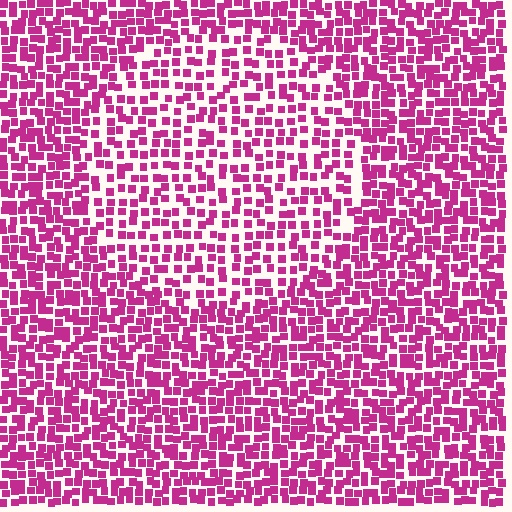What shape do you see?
I see a circle.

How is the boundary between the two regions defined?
The boundary is defined by a change in element density (approximately 1.6x ratio). All elements are the same color, size, and shape.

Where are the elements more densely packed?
The elements are more densely packed outside the circle boundary.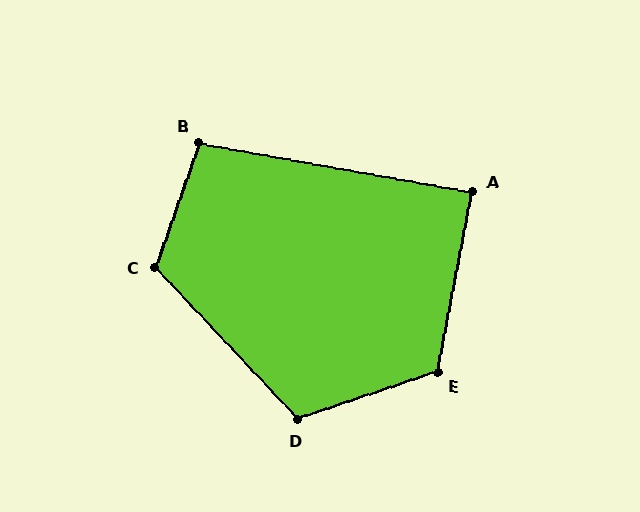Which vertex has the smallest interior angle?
A, at approximately 89 degrees.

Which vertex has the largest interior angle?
E, at approximately 120 degrees.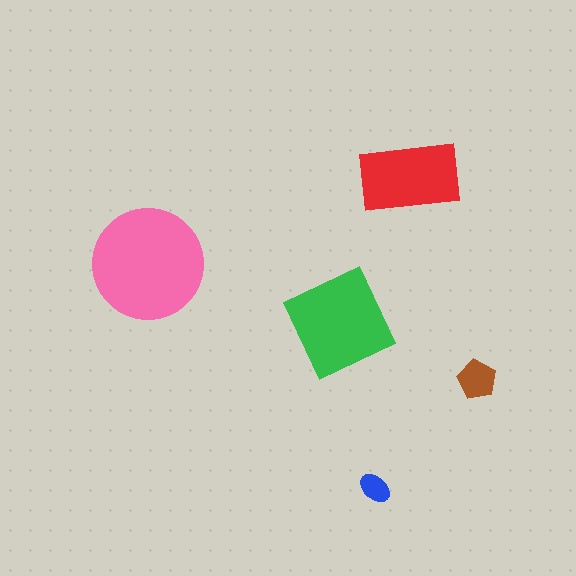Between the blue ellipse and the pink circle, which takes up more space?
The pink circle.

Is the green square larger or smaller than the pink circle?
Smaller.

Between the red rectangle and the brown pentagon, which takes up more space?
The red rectangle.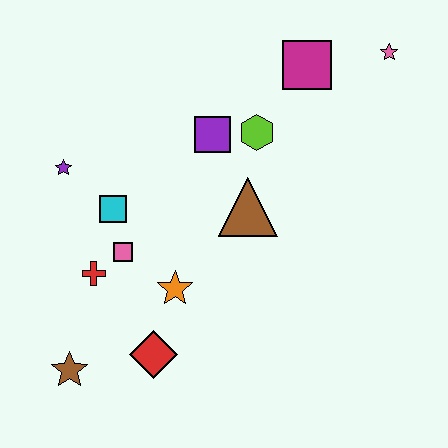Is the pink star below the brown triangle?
No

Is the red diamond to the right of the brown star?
Yes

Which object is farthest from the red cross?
The pink star is farthest from the red cross.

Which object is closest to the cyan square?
The pink square is closest to the cyan square.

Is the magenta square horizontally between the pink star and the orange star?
Yes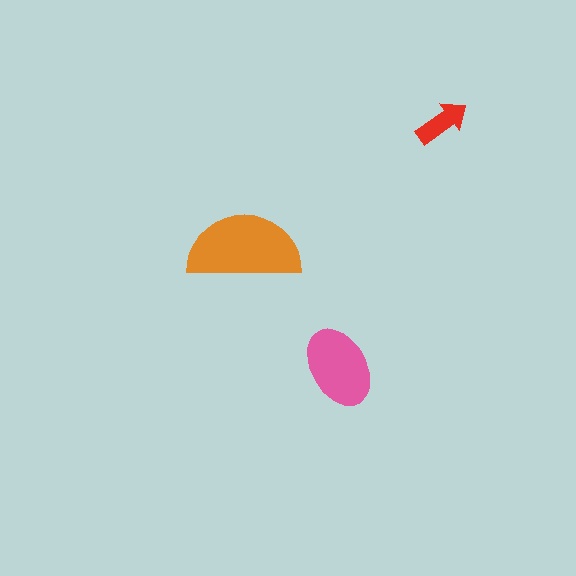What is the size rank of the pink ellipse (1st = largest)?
2nd.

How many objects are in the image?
There are 3 objects in the image.